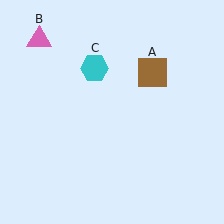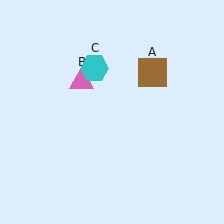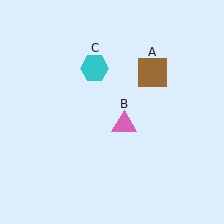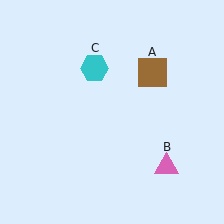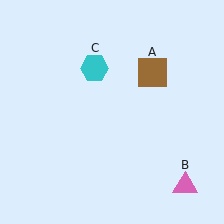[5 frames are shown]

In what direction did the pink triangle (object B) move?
The pink triangle (object B) moved down and to the right.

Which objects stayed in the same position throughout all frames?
Brown square (object A) and cyan hexagon (object C) remained stationary.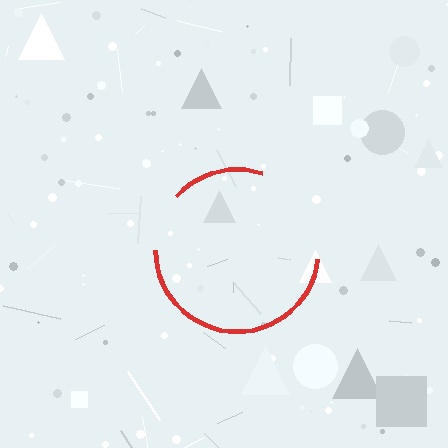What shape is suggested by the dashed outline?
The dashed outline suggests a circle.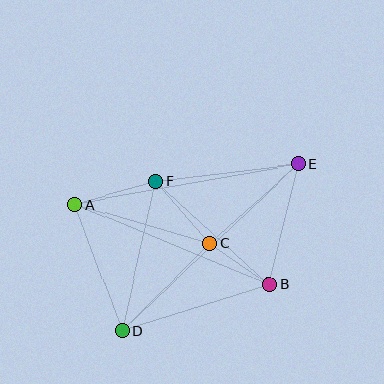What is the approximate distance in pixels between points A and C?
The distance between A and C is approximately 140 pixels.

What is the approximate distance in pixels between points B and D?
The distance between B and D is approximately 154 pixels.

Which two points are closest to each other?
Points B and C are closest to each other.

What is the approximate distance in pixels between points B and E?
The distance between B and E is approximately 124 pixels.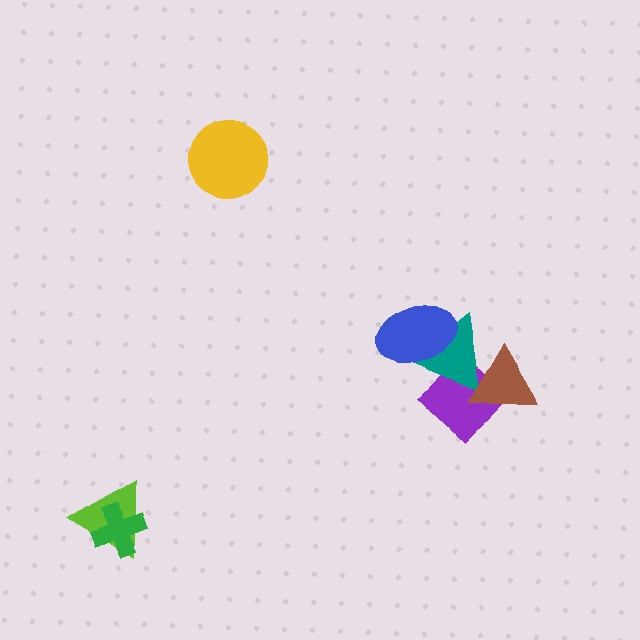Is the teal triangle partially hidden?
Yes, it is partially covered by another shape.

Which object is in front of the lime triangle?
The green cross is in front of the lime triangle.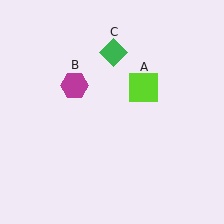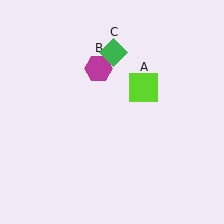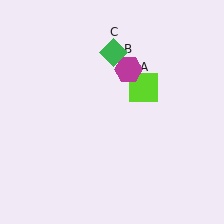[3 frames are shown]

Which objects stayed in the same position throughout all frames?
Lime square (object A) and green diamond (object C) remained stationary.